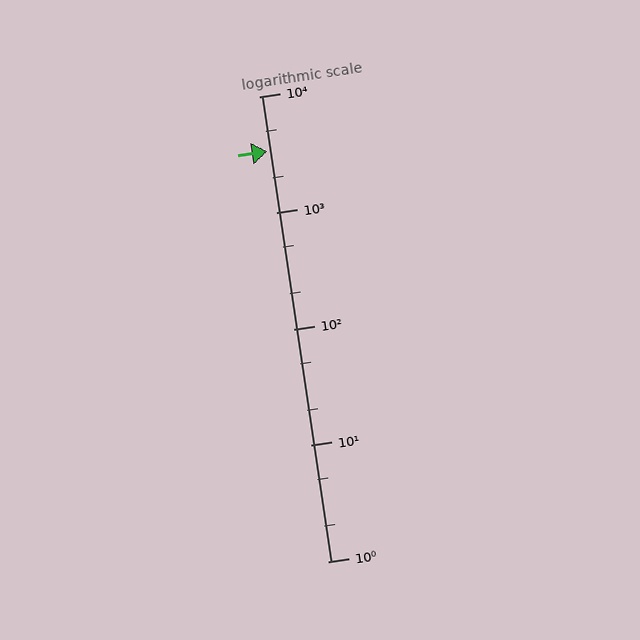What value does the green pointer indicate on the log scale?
The pointer indicates approximately 3400.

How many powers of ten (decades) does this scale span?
The scale spans 4 decades, from 1 to 10000.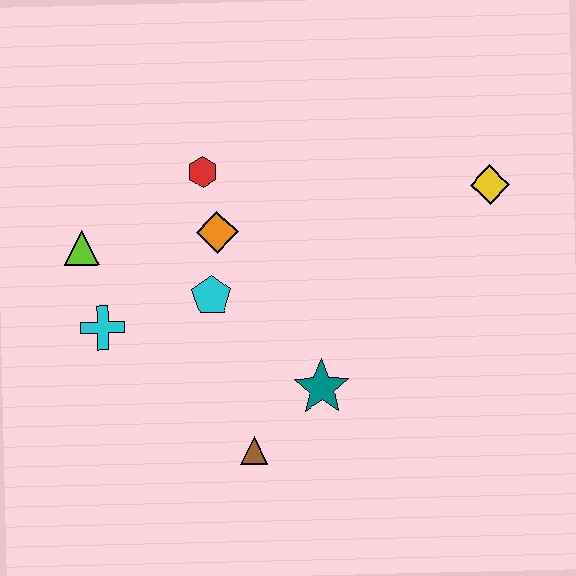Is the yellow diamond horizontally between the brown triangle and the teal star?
No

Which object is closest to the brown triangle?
The teal star is closest to the brown triangle.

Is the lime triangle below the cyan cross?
No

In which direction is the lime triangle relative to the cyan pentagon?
The lime triangle is to the left of the cyan pentagon.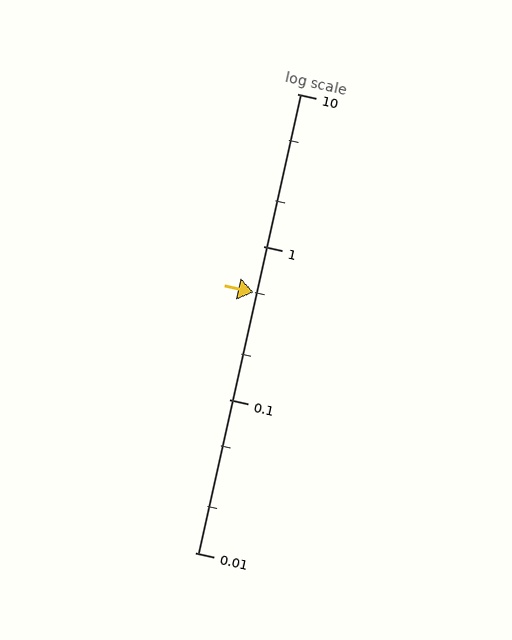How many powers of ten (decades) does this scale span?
The scale spans 3 decades, from 0.01 to 10.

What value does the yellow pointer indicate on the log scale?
The pointer indicates approximately 0.5.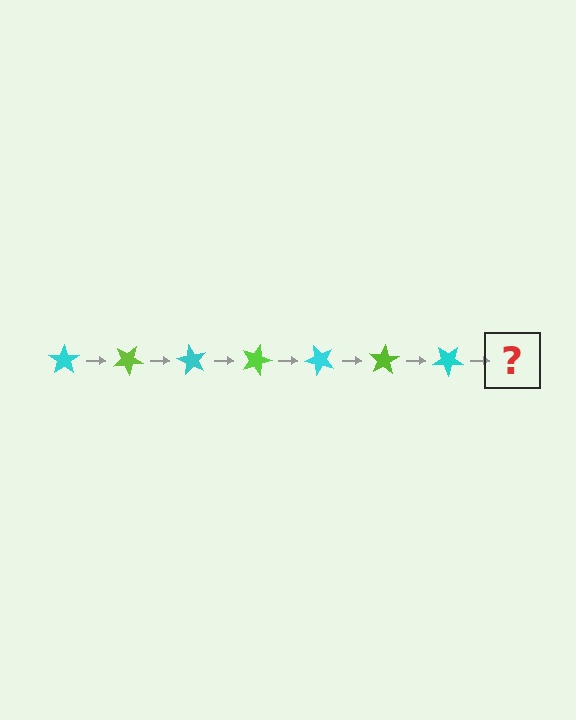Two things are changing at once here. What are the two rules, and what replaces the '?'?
The two rules are that it rotates 30 degrees each step and the color cycles through cyan and lime. The '?' should be a lime star, rotated 210 degrees from the start.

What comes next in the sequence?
The next element should be a lime star, rotated 210 degrees from the start.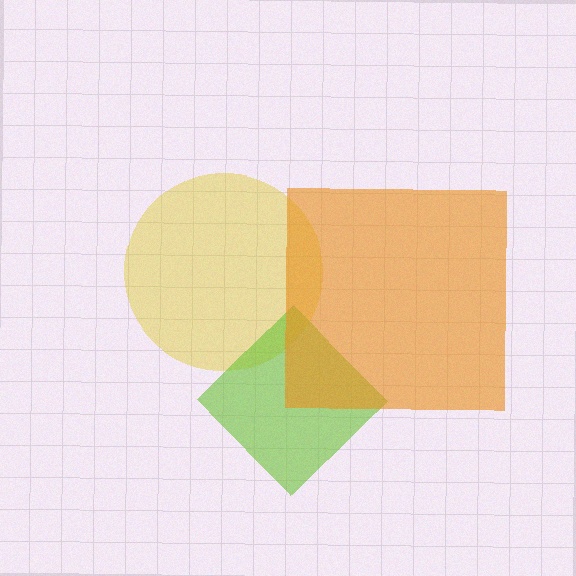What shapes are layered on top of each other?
The layered shapes are: a yellow circle, a lime diamond, an orange square.